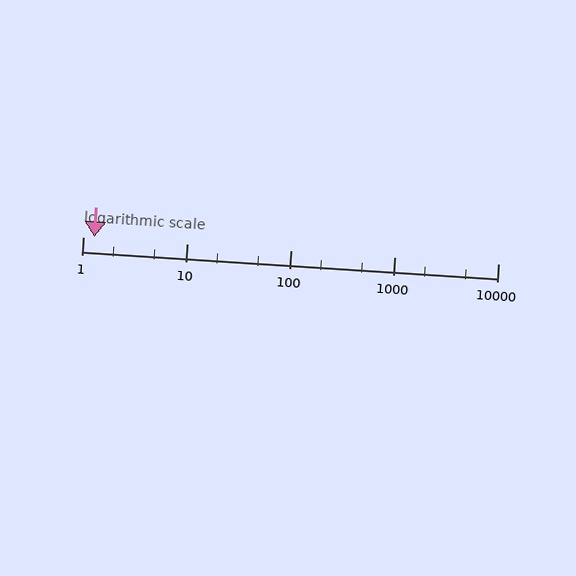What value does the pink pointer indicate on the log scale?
The pointer indicates approximately 1.3.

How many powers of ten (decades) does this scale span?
The scale spans 4 decades, from 1 to 10000.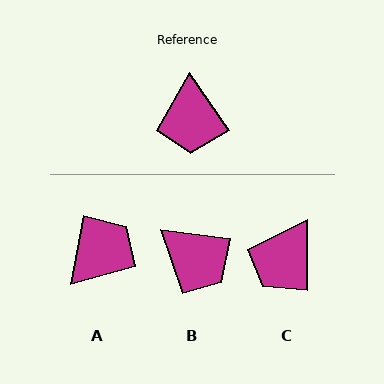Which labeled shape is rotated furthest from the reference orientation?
A, about 136 degrees away.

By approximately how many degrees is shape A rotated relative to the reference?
Approximately 136 degrees counter-clockwise.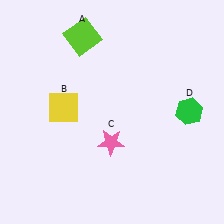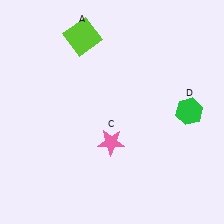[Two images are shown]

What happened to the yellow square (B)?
The yellow square (B) was removed in Image 2. It was in the top-left area of Image 1.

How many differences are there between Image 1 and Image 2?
There is 1 difference between the two images.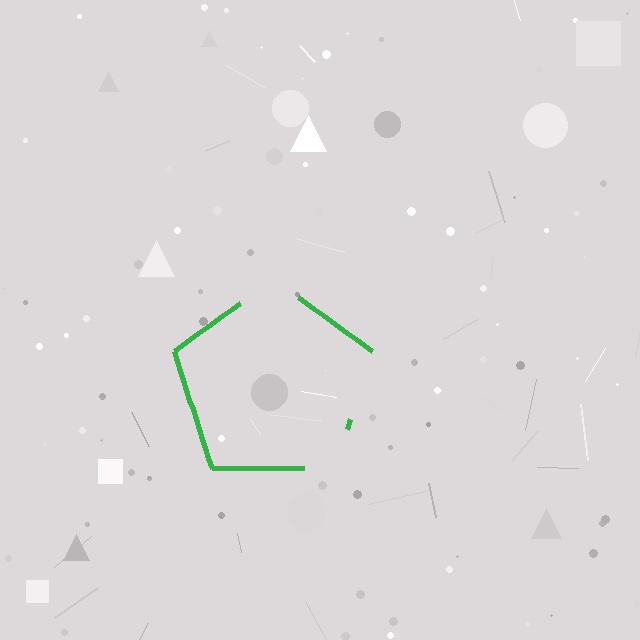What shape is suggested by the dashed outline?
The dashed outline suggests a pentagon.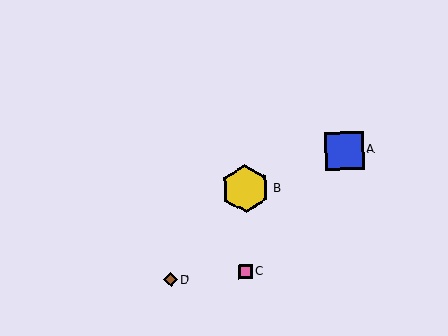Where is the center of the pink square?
The center of the pink square is at (246, 272).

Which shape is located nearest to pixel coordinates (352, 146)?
The blue square (labeled A) at (344, 151) is nearest to that location.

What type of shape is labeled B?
Shape B is a yellow hexagon.